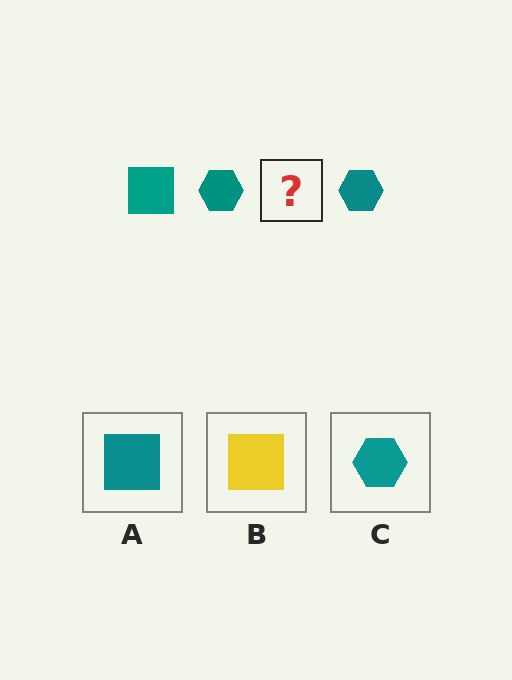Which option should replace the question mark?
Option A.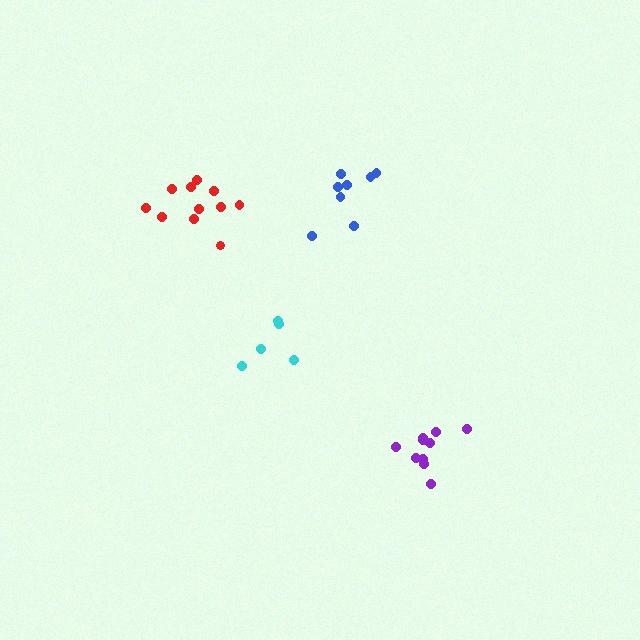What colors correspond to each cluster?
The clusters are colored: cyan, red, purple, blue.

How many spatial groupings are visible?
There are 4 spatial groupings.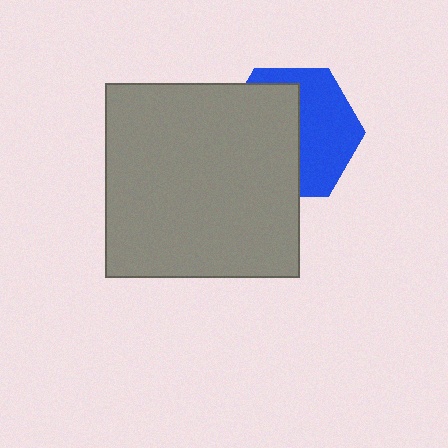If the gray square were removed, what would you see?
You would see the complete blue hexagon.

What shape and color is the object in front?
The object in front is a gray square.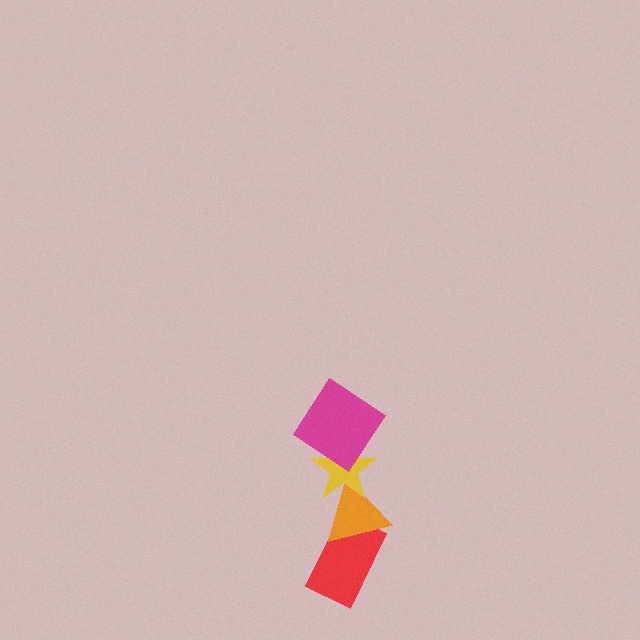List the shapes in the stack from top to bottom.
From top to bottom: the magenta diamond, the yellow star, the orange triangle, the red rectangle.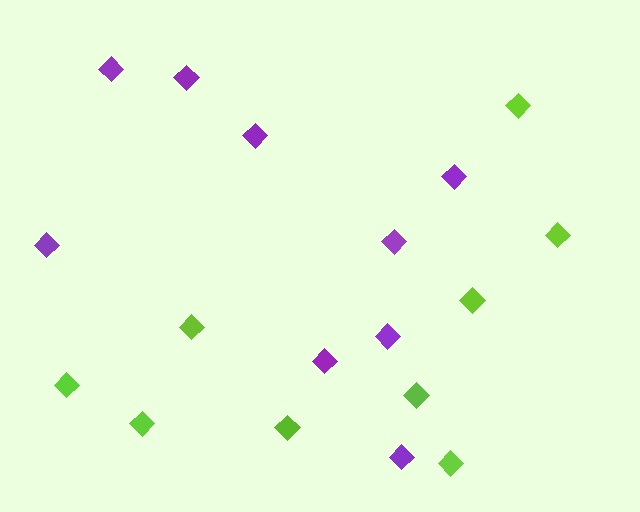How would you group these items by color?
There are 2 groups: one group of purple diamonds (9) and one group of lime diamonds (9).